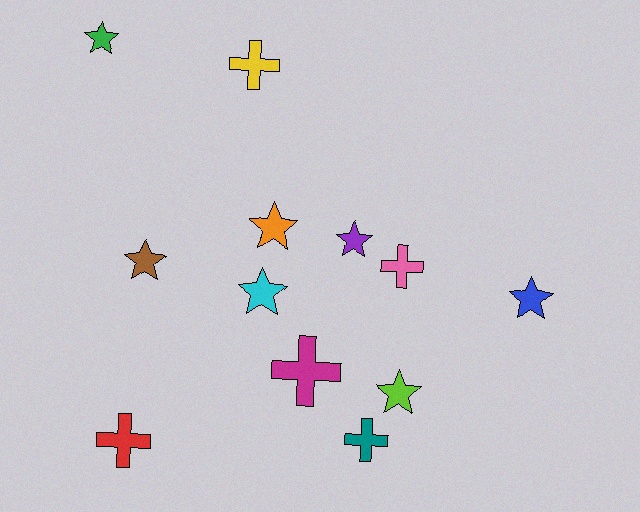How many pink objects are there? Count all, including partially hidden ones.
There is 1 pink object.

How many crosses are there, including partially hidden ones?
There are 5 crosses.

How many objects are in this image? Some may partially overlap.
There are 12 objects.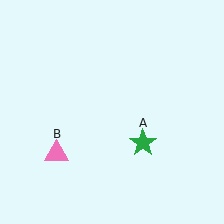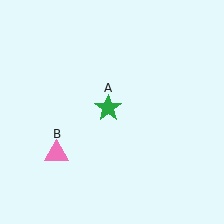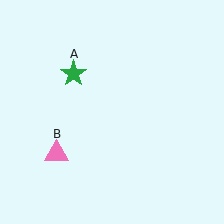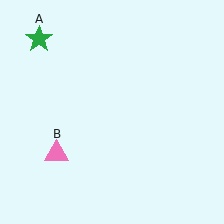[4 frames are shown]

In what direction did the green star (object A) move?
The green star (object A) moved up and to the left.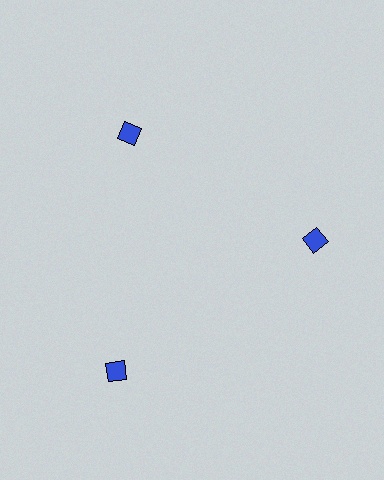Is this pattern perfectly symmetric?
No. The 3 blue squares are arranged in a ring, but one element near the 7 o'clock position is pushed outward from the center, breaking the 3-fold rotational symmetry.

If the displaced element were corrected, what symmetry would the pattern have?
It would have 3-fold rotational symmetry — the pattern would map onto itself every 120 degrees.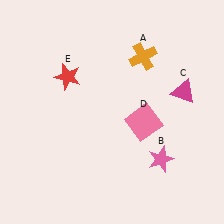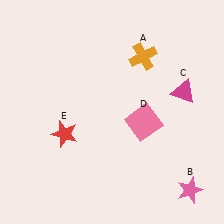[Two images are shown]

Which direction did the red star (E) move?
The red star (E) moved down.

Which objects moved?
The objects that moved are: the pink star (B), the red star (E).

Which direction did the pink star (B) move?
The pink star (B) moved down.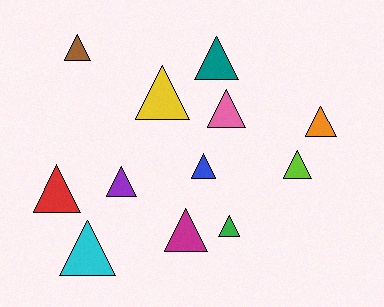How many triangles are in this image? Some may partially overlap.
There are 12 triangles.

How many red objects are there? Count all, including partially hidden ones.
There is 1 red object.